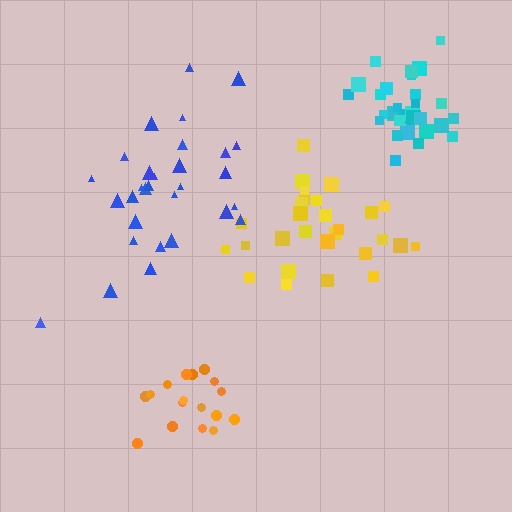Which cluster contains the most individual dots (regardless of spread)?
Blue (31).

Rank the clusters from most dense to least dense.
cyan, orange, yellow, blue.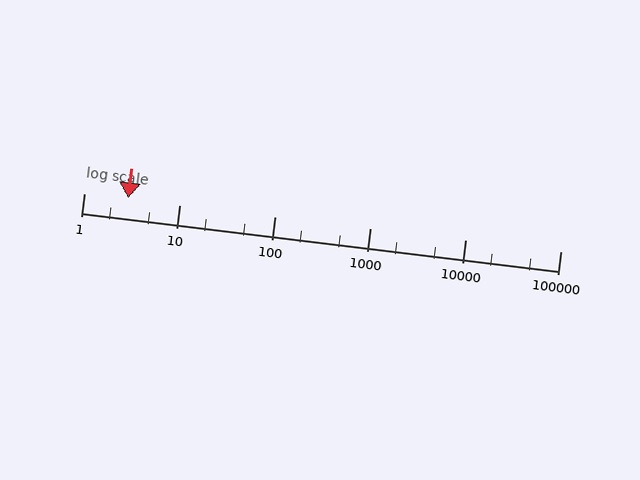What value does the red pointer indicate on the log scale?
The pointer indicates approximately 2.9.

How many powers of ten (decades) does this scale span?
The scale spans 5 decades, from 1 to 100000.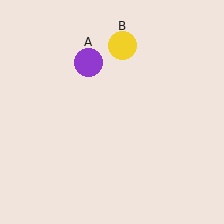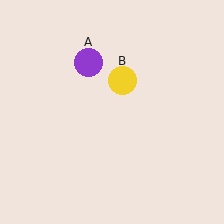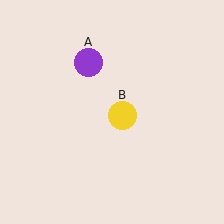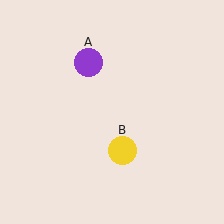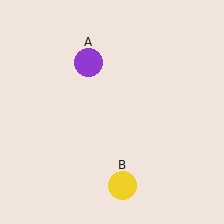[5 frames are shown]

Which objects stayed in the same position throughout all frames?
Purple circle (object A) remained stationary.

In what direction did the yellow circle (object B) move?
The yellow circle (object B) moved down.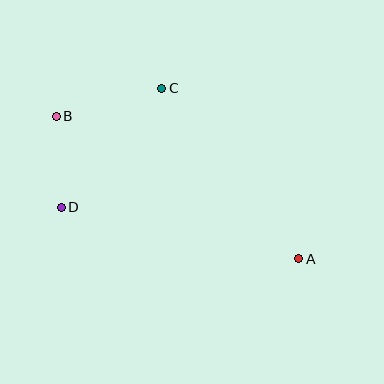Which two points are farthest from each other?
Points A and B are farthest from each other.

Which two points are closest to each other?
Points B and D are closest to each other.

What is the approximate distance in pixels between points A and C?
The distance between A and C is approximately 218 pixels.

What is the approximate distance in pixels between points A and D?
The distance between A and D is approximately 243 pixels.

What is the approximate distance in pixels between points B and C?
The distance between B and C is approximately 109 pixels.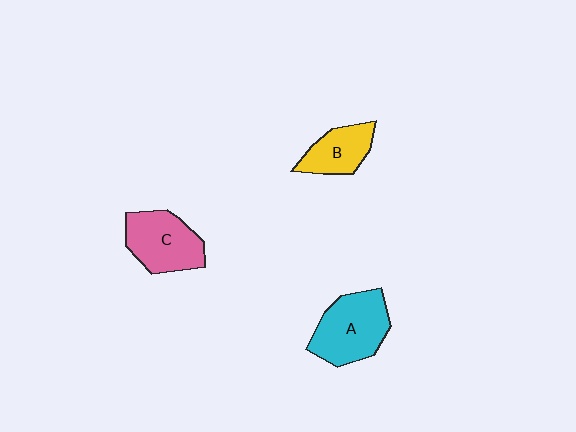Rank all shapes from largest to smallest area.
From largest to smallest: A (cyan), C (pink), B (yellow).